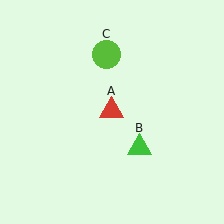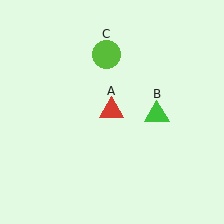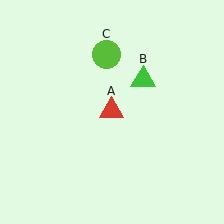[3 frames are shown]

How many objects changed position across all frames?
1 object changed position: green triangle (object B).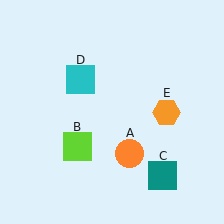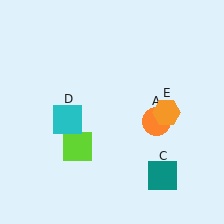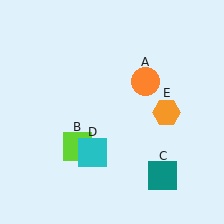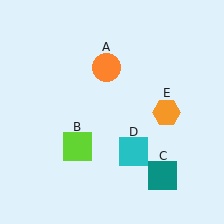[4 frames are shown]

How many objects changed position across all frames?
2 objects changed position: orange circle (object A), cyan square (object D).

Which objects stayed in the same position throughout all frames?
Lime square (object B) and teal square (object C) and orange hexagon (object E) remained stationary.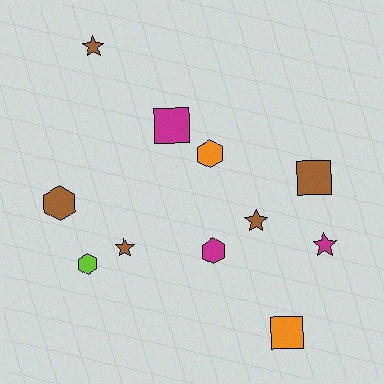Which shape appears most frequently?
Star, with 4 objects.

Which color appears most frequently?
Brown, with 5 objects.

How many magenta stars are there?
There is 1 magenta star.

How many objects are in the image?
There are 11 objects.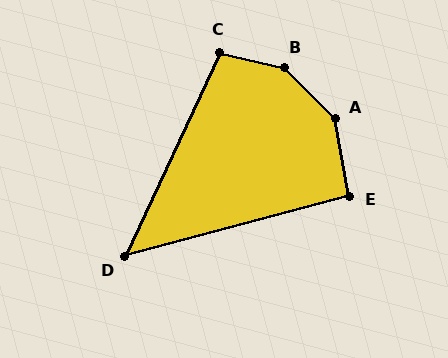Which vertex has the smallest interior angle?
D, at approximately 50 degrees.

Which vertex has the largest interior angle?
B, at approximately 148 degrees.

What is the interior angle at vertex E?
Approximately 95 degrees (approximately right).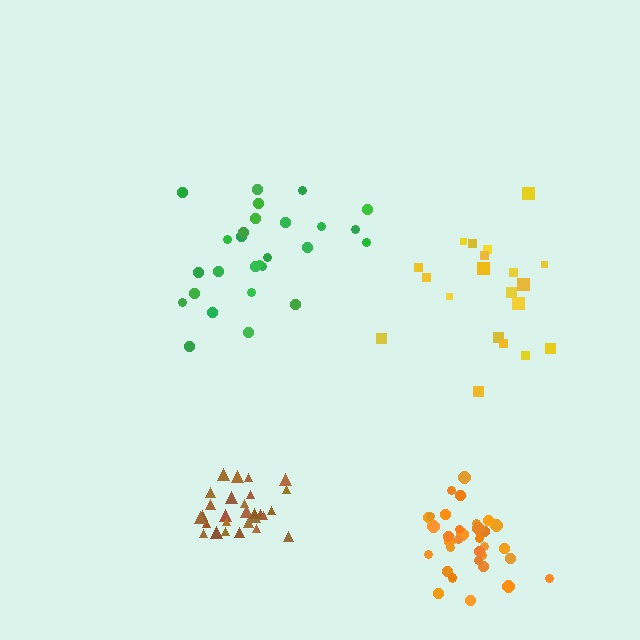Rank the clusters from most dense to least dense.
orange, brown, green, yellow.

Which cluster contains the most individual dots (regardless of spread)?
Orange (34).